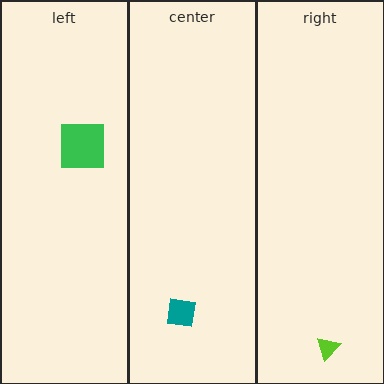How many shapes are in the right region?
1.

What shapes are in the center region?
The teal square.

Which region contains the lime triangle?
The right region.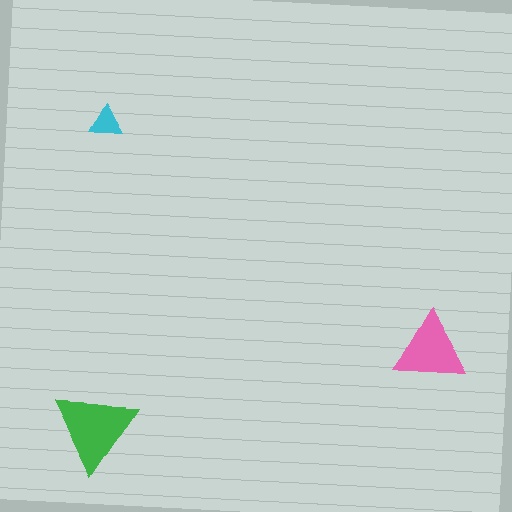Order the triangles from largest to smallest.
the green one, the pink one, the cyan one.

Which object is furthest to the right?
The pink triangle is rightmost.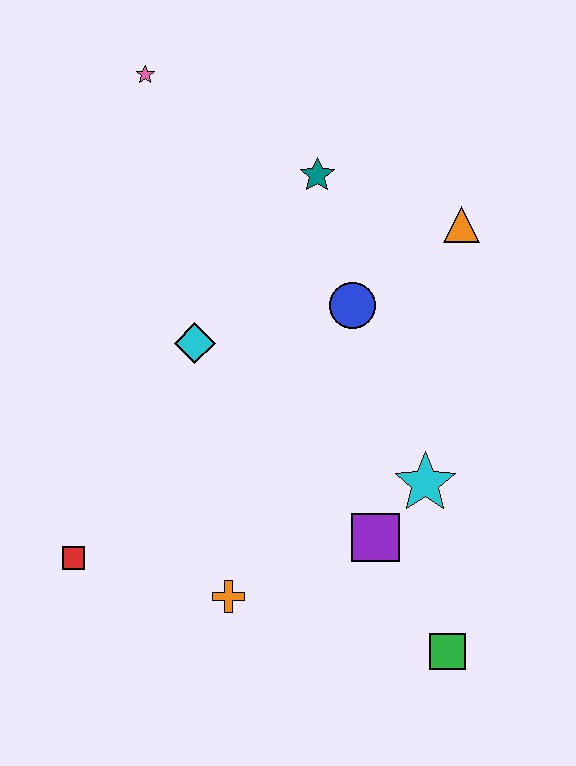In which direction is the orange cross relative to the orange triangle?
The orange cross is below the orange triangle.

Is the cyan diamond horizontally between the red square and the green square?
Yes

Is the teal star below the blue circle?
No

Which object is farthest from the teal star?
The green square is farthest from the teal star.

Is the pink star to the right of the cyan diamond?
No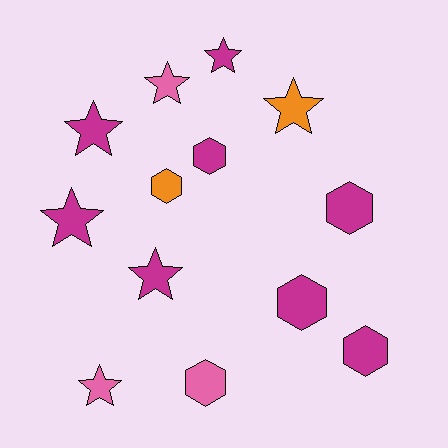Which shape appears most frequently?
Star, with 7 objects.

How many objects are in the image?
There are 13 objects.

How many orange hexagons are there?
There is 1 orange hexagon.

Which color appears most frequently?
Magenta, with 8 objects.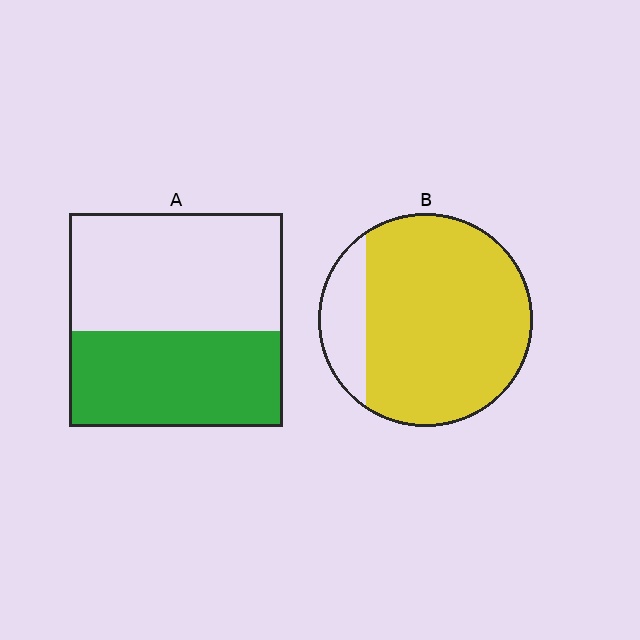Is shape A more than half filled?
No.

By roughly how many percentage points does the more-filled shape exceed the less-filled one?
By roughly 40 percentage points (B over A).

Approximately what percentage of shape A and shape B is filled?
A is approximately 45% and B is approximately 85%.